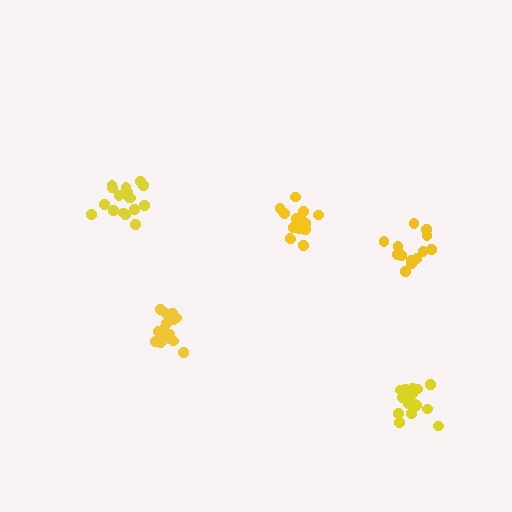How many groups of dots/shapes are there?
There are 5 groups.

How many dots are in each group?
Group 1: 15 dots, Group 2: 16 dots, Group 3: 18 dots, Group 4: 19 dots, Group 5: 14 dots (82 total).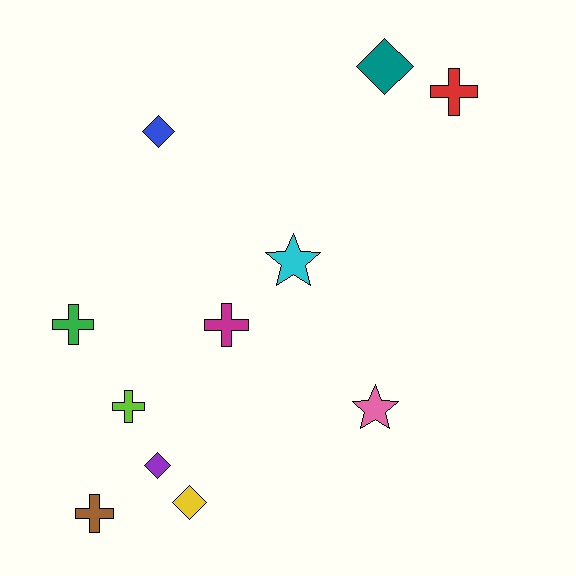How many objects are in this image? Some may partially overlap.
There are 11 objects.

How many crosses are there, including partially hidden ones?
There are 5 crosses.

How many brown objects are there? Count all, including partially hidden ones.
There is 1 brown object.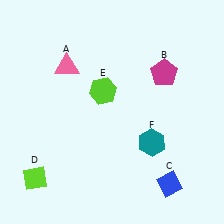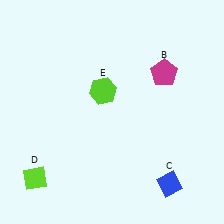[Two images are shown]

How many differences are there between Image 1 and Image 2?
There are 2 differences between the two images.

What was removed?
The pink triangle (A), the teal hexagon (F) were removed in Image 2.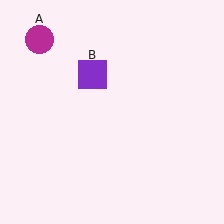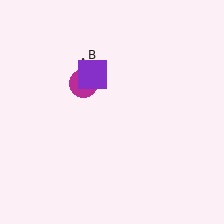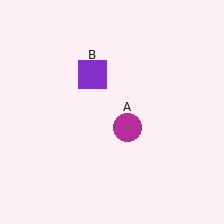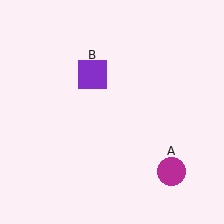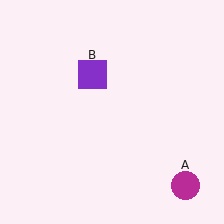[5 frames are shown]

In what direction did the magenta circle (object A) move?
The magenta circle (object A) moved down and to the right.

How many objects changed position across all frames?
1 object changed position: magenta circle (object A).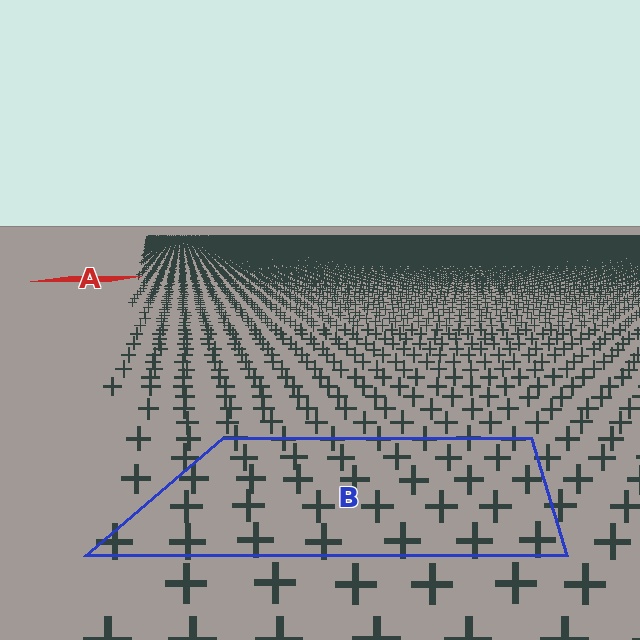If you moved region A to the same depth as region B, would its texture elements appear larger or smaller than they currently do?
They would appear larger. At a closer depth, the same texture elements are projected at a bigger on-screen size.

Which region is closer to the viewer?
Region B is closer. The texture elements there are larger and more spread out.